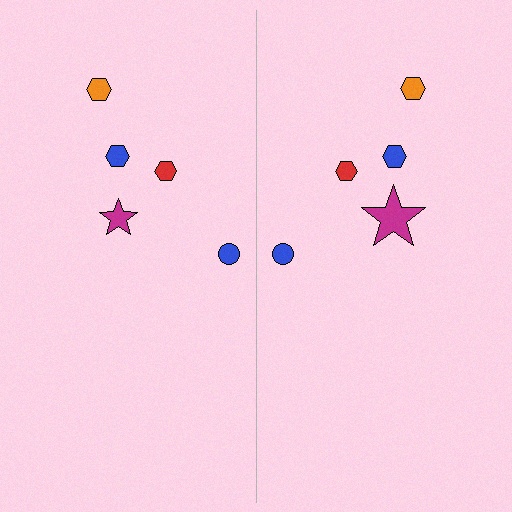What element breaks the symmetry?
The magenta star on the right side has a different size than its mirror counterpart.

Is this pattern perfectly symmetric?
No, the pattern is not perfectly symmetric. The magenta star on the right side has a different size than its mirror counterpart.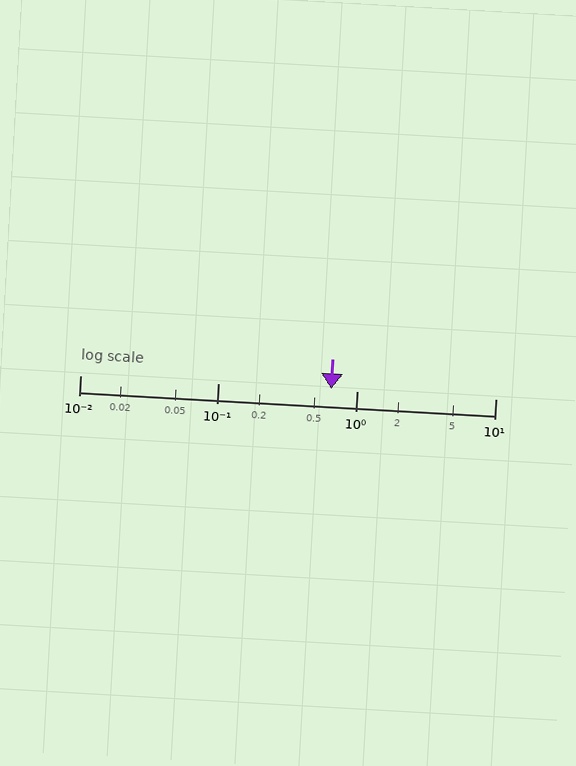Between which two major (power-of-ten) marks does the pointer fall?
The pointer is between 0.1 and 1.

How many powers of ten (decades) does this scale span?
The scale spans 3 decades, from 0.01 to 10.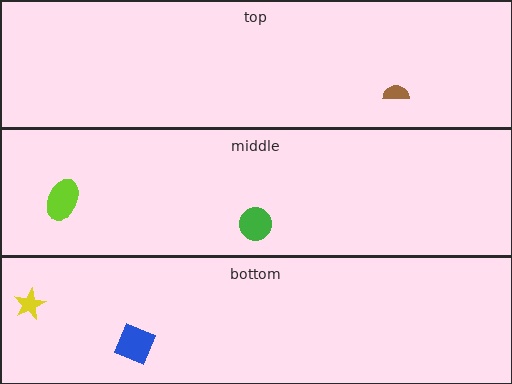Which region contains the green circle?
The middle region.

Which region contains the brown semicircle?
The top region.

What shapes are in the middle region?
The lime ellipse, the green circle.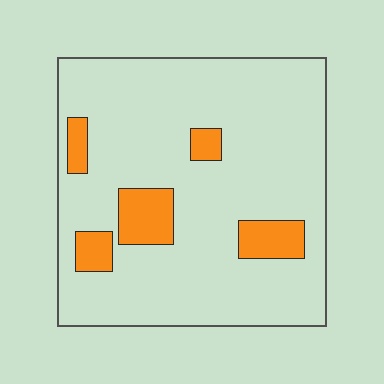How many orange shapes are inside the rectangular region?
5.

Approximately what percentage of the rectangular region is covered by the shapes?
Approximately 15%.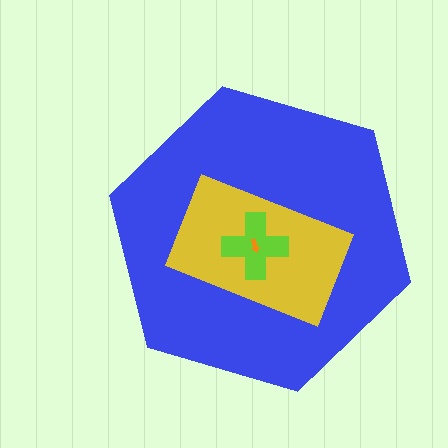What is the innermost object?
The orange arrow.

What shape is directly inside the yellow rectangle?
The lime cross.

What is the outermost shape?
The blue hexagon.